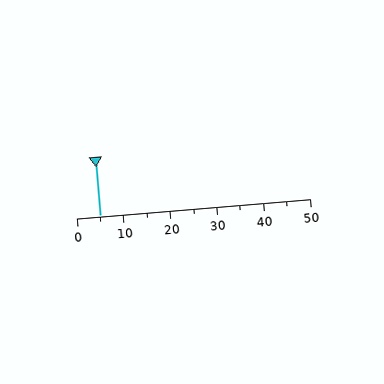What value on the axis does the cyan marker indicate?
The marker indicates approximately 5.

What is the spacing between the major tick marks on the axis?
The major ticks are spaced 10 apart.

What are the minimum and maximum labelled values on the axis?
The axis runs from 0 to 50.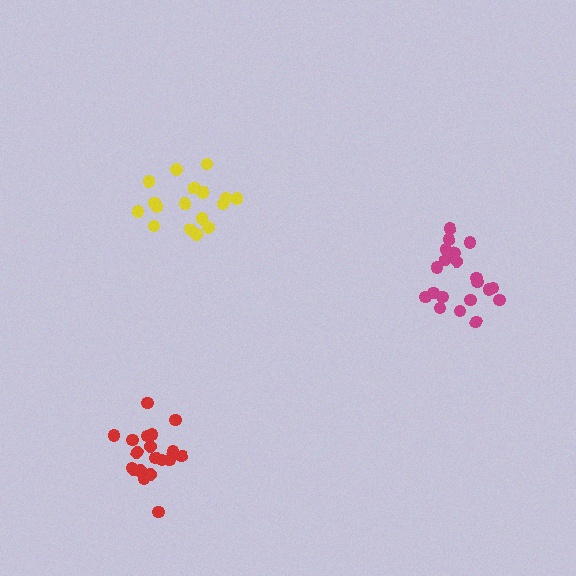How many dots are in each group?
Group 1: 20 dots, Group 2: 20 dots, Group 3: 17 dots (57 total).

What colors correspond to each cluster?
The clusters are colored: magenta, red, yellow.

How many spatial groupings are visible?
There are 3 spatial groupings.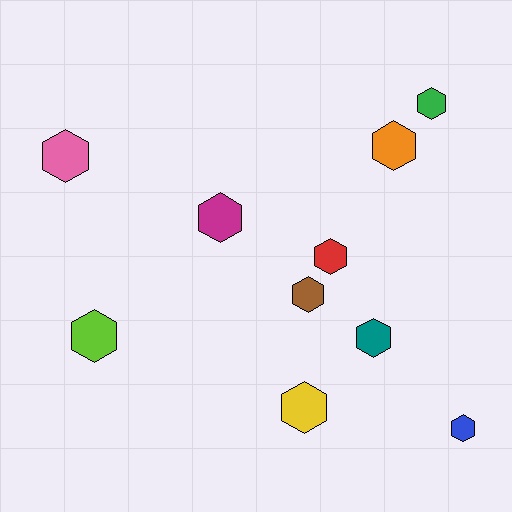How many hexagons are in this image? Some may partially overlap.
There are 10 hexagons.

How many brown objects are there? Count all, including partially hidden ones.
There is 1 brown object.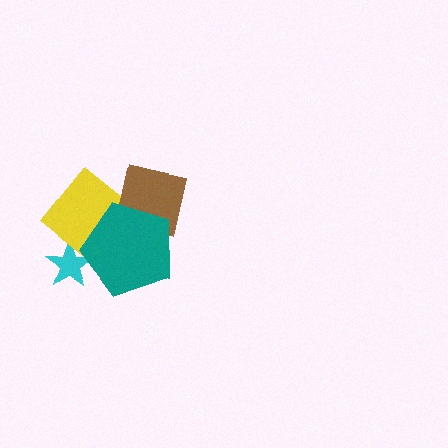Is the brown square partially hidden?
Yes, it is partially covered by another shape.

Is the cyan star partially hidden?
Yes, it is partially covered by another shape.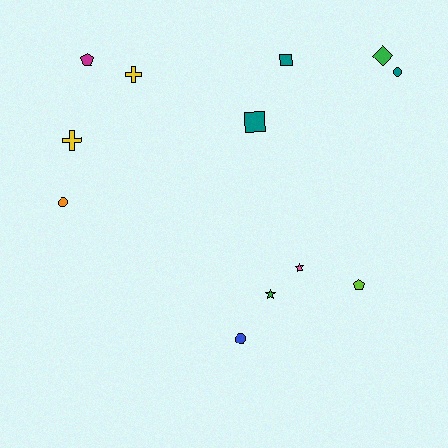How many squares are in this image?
There are 2 squares.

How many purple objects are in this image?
There are no purple objects.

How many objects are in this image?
There are 12 objects.